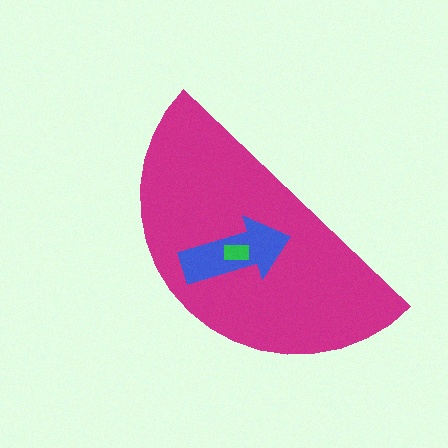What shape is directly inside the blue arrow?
The green rectangle.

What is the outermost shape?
The magenta semicircle.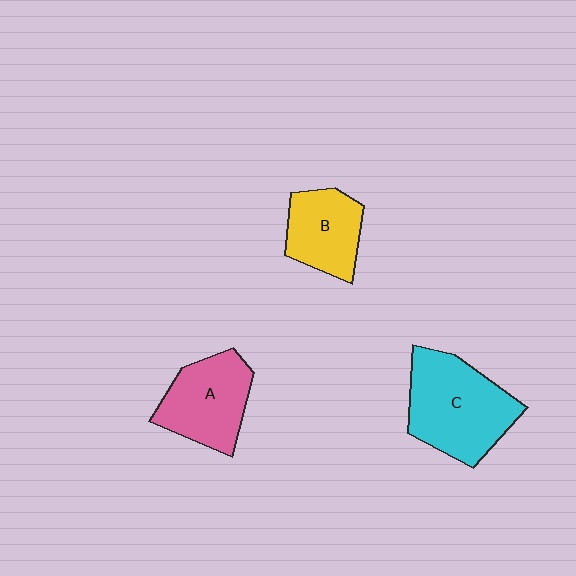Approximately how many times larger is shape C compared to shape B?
Approximately 1.6 times.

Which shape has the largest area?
Shape C (cyan).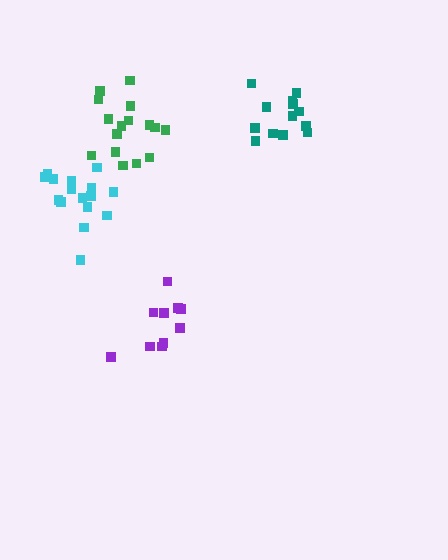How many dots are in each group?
Group 1: 17 dots, Group 2: 16 dots, Group 3: 13 dots, Group 4: 11 dots (57 total).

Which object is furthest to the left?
The cyan cluster is leftmost.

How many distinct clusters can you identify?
There are 4 distinct clusters.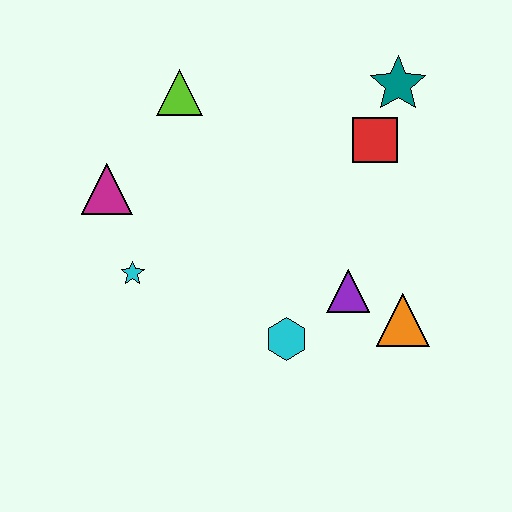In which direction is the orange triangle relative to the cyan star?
The orange triangle is to the right of the cyan star.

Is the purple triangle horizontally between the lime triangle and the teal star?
Yes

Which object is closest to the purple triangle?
The orange triangle is closest to the purple triangle.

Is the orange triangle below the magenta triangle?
Yes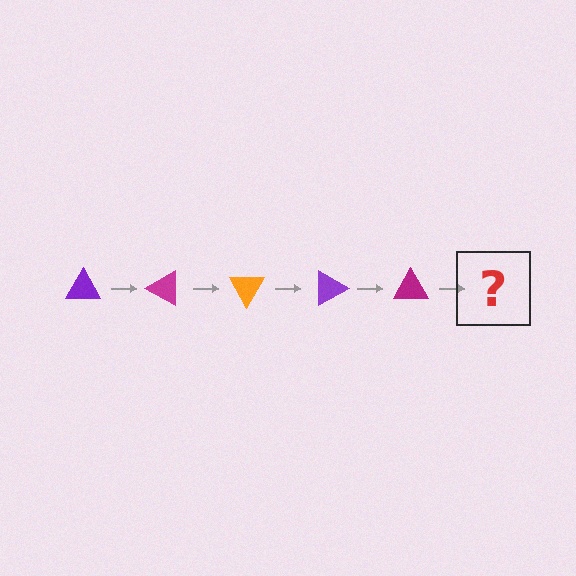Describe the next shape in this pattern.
It should be an orange triangle, rotated 150 degrees from the start.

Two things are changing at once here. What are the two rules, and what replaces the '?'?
The two rules are that it rotates 30 degrees each step and the color cycles through purple, magenta, and orange. The '?' should be an orange triangle, rotated 150 degrees from the start.